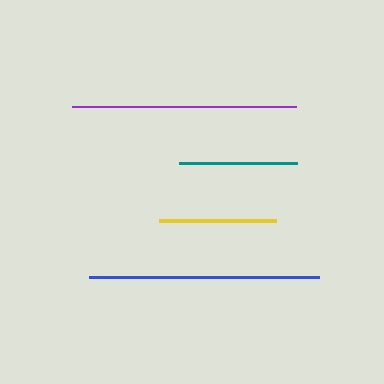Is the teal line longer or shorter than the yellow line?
The teal line is longer than the yellow line.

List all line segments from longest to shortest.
From longest to shortest: blue, purple, teal, yellow.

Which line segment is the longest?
The blue line is the longest at approximately 229 pixels.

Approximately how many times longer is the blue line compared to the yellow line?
The blue line is approximately 1.9 times the length of the yellow line.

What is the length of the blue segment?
The blue segment is approximately 229 pixels long.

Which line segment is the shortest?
The yellow line is the shortest at approximately 118 pixels.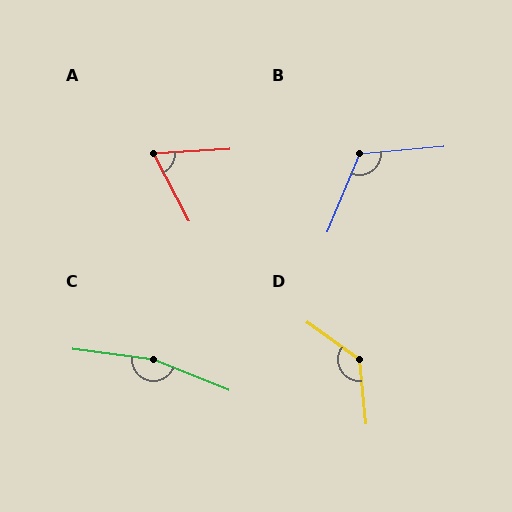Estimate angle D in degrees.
Approximately 131 degrees.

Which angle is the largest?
C, at approximately 165 degrees.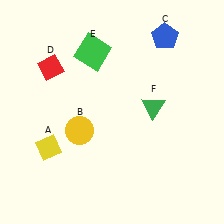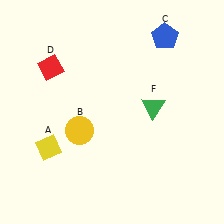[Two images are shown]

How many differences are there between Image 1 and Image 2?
There is 1 difference between the two images.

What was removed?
The green square (E) was removed in Image 2.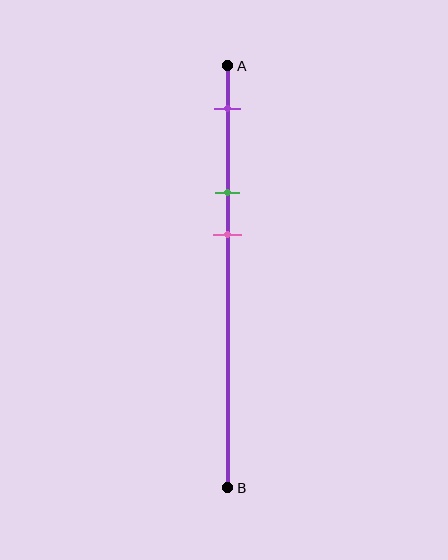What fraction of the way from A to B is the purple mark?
The purple mark is approximately 10% (0.1) of the way from A to B.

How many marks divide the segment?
There are 3 marks dividing the segment.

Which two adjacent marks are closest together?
The green and pink marks are the closest adjacent pair.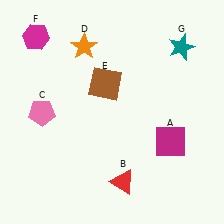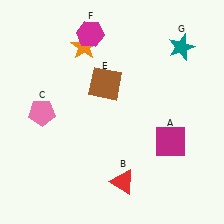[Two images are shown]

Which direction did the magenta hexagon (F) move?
The magenta hexagon (F) moved right.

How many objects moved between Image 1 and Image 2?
1 object moved between the two images.